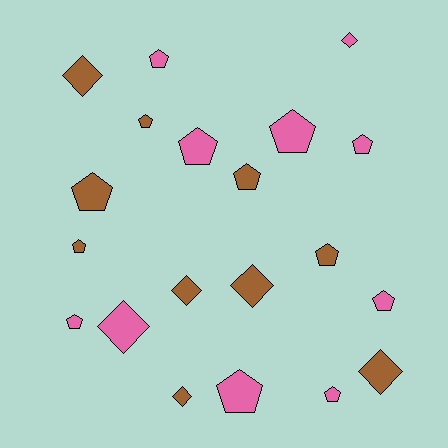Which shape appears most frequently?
Pentagon, with 13 objects.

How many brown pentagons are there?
There are 5 brown pentagons.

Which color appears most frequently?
Brown, with 10 objects.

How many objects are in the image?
There are 20 objects.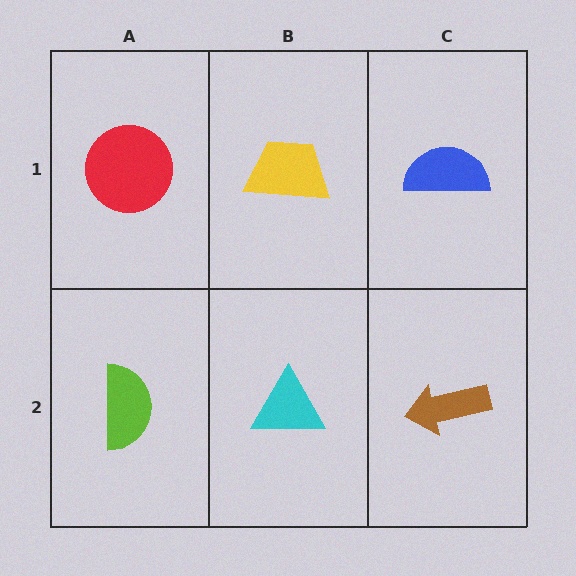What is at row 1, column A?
A red circle.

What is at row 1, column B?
A yellow trapezoid.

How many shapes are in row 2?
3 shapes.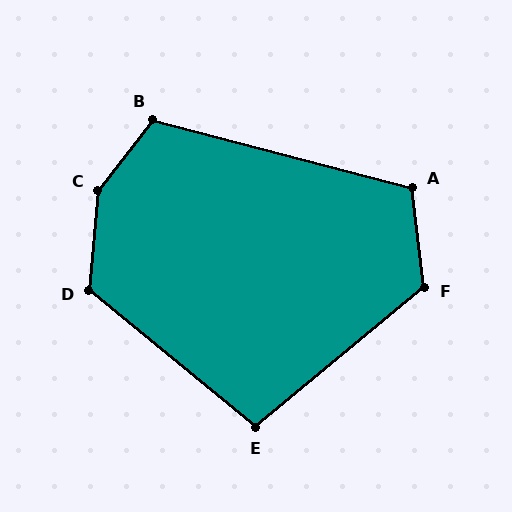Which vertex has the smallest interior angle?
E, at approximately 101 degrees.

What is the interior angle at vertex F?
Approximately 123 degrees (obtuse).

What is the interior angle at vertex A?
Approximately 111 degrees (obtuse).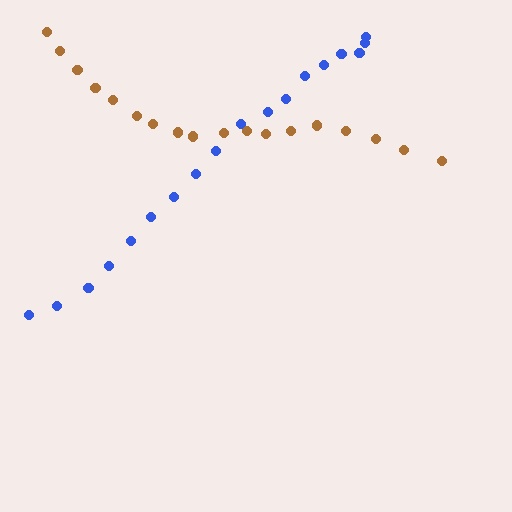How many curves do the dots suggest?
There are 2 distinct paths.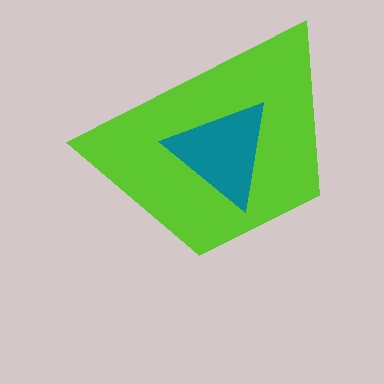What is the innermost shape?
The teal triangle.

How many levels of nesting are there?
2.